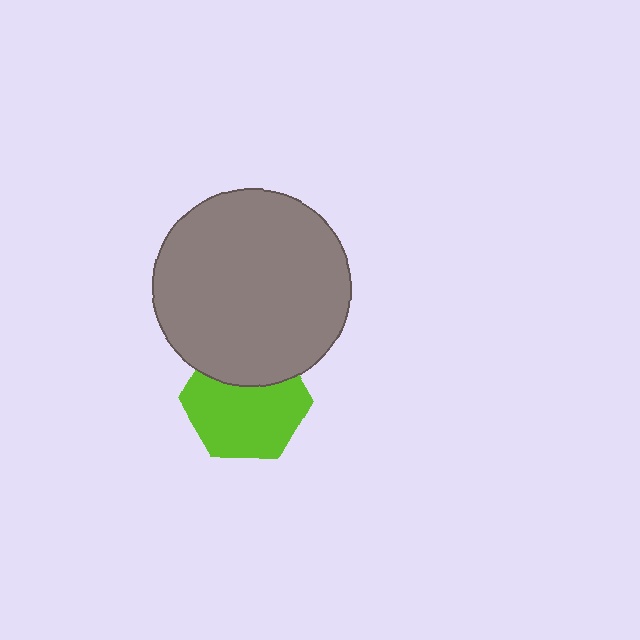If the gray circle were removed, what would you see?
You would see the complete lime hexagon.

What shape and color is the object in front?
The object in front is a gray circle.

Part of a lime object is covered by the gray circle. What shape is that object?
It is a hexagon.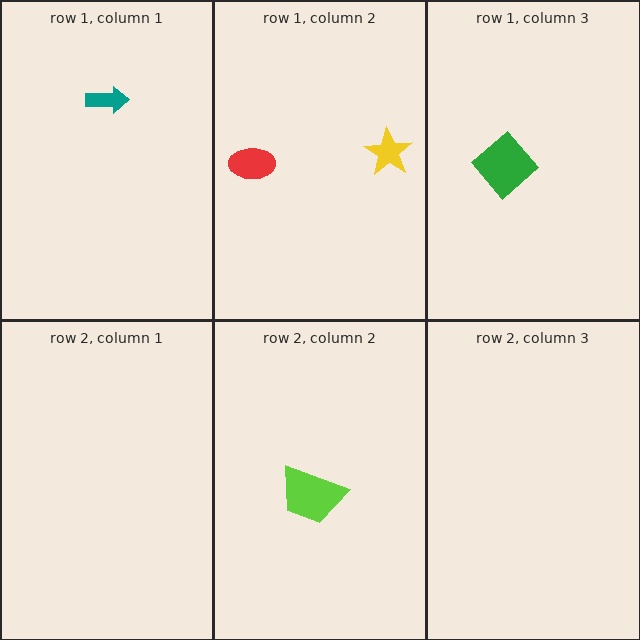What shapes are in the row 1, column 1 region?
The teal arrow.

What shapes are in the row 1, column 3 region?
The green diamond.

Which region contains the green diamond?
The row 1, column 3 region.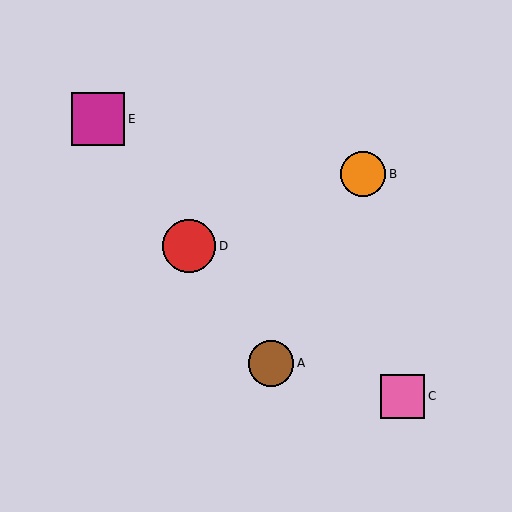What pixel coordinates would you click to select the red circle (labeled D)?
Click at (189, 246) to select the red circle D.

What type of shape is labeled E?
Shape E is a magenta square.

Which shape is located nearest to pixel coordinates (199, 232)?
The red circle (labeled D) at (189, 246) is nearest to that location.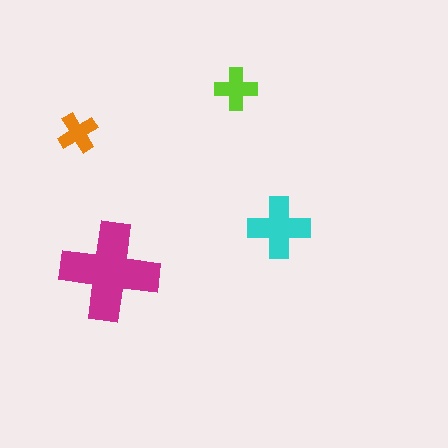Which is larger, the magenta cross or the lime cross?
The magenta one.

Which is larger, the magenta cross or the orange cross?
The magenta one.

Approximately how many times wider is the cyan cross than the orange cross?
About 1.5 times wider.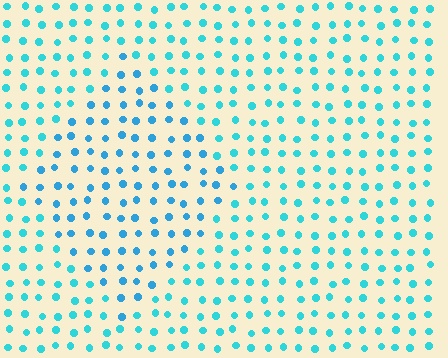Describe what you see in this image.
The image is filled with small cyan elements in a uniform arrangement. A diamond-shaped region is visible where the elements are tinted to a slightly different hue, forming a subtle color boundary.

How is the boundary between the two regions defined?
The boundary is defined purely by a slight shift in hue (about 19 degrees). Spacing, size, and orientation are identical on both sides.